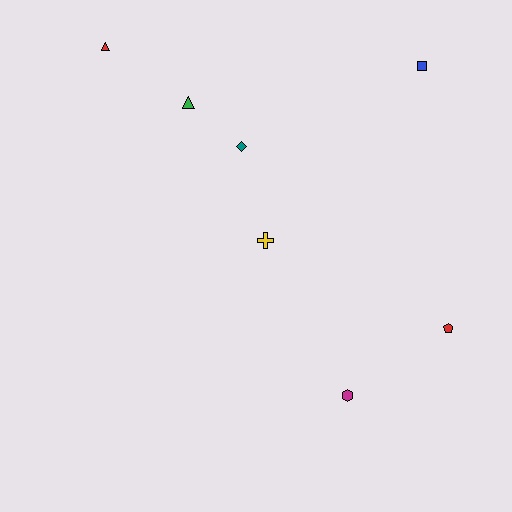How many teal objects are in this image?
There is 1 teal object.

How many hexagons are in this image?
There is 1 hexagon.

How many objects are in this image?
There are 7 objects.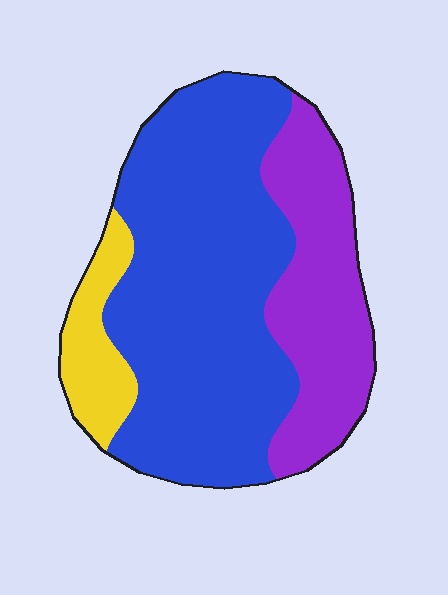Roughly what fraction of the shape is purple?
Purple takes up about one quarter (1/4) of the shape.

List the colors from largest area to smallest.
From largest to smallest: blue, purple, yellow.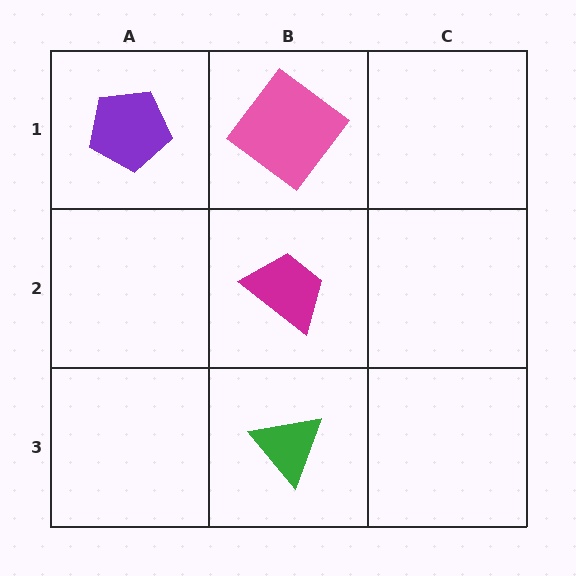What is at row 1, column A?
A purple pentagon.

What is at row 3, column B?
A green triangle.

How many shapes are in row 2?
1 shape.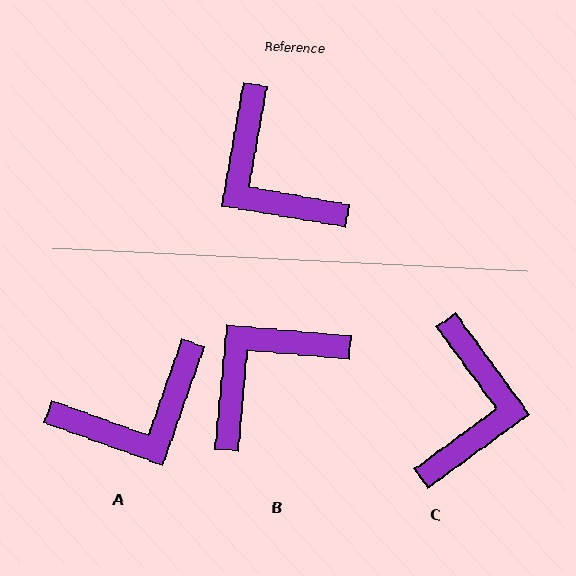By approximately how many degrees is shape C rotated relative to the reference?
Approximately 136 degrees counter-clockwise.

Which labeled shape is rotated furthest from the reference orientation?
C, about 136 degrees away.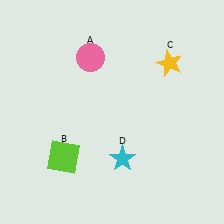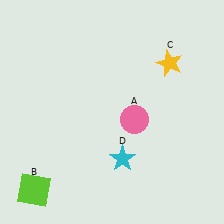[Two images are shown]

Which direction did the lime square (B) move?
The lime square (B) moved down.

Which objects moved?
The objects that moved are: the pink circle (A), the lime square (B).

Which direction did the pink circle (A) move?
The pink circle (A) moved down.